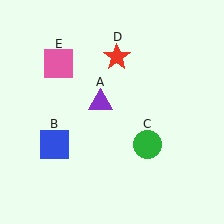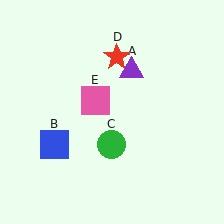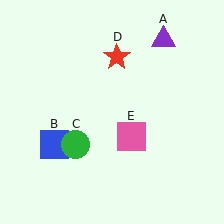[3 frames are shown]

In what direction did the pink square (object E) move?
The pink square (object E) moved down and to the right.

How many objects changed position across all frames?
3 objects changed position: purple triangle (object A), green circle (object C), pink square (object E).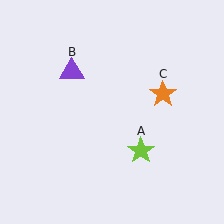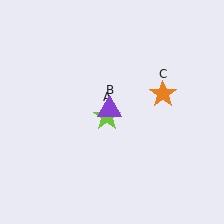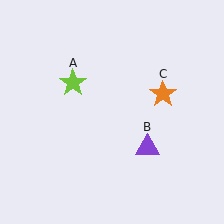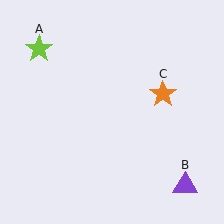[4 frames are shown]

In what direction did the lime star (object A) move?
The lime star (object A) moved up and to the left.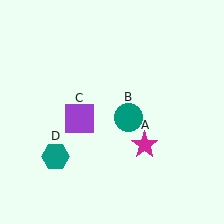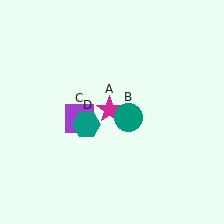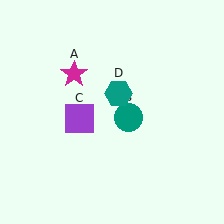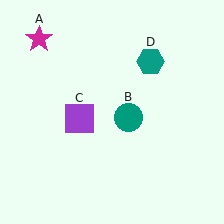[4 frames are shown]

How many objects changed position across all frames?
2 objects changed position: magenta star (object A), teal hexagon (object D).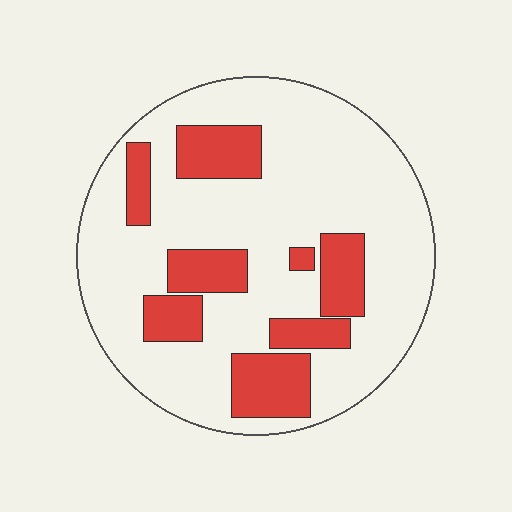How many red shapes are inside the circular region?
8.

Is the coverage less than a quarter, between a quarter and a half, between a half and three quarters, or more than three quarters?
Less than a quarter.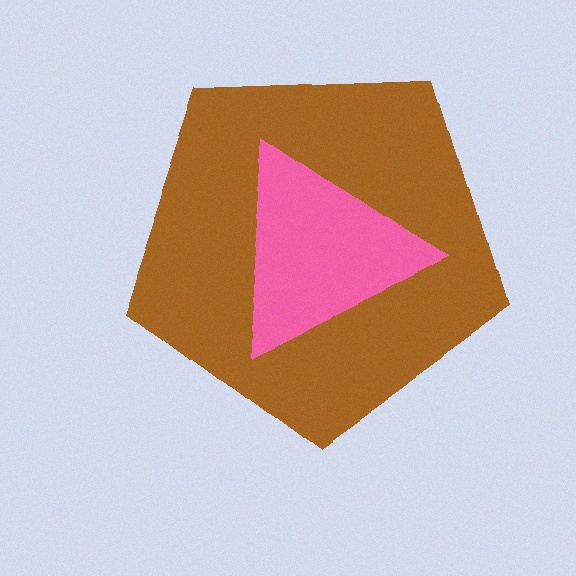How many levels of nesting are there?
2.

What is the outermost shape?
The brown pentagon.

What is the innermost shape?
The pink triangle.